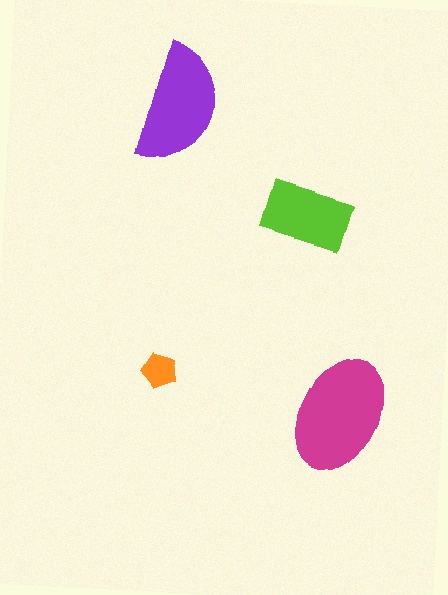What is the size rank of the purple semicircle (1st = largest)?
2nd.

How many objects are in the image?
There are 4 objects in the image.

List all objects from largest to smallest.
The magenta ellipse, the purple semicircle, the lime rectangle, the orange pentagon.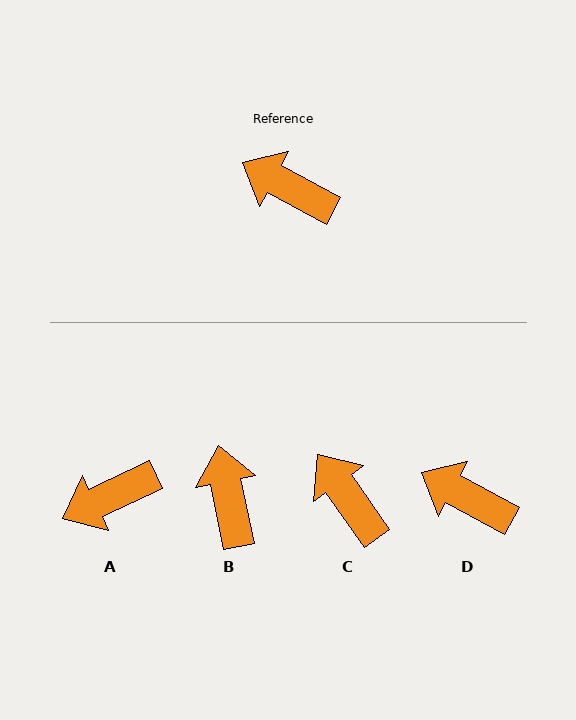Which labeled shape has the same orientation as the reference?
D.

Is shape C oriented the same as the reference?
No, it is off by about 26 degrees.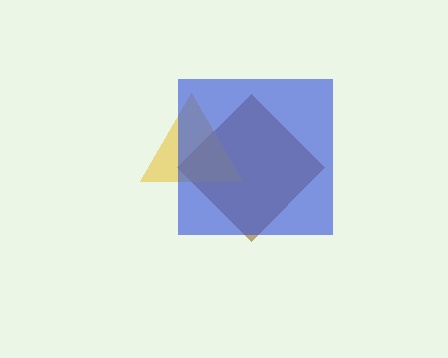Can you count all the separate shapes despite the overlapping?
Yes, there are 3 separate shapes.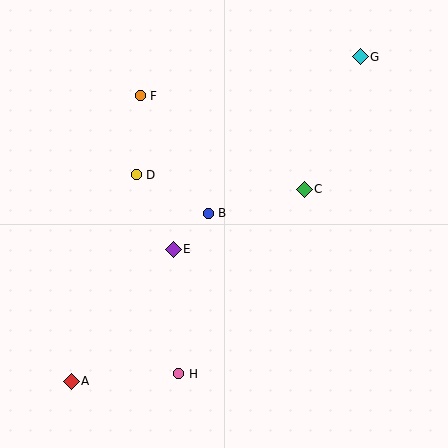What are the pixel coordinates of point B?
Point B is at (208, 213).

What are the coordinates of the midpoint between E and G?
The midpoint between E and G is at (267, 153).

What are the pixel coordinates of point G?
Point G is at (360, 57).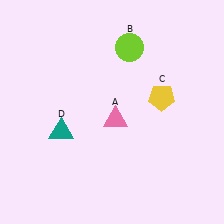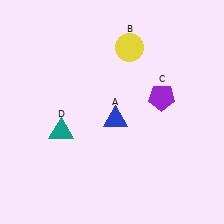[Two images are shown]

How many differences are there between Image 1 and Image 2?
There are 3 differences between the two images.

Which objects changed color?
A changed from pink to blue. B changed from lime to yellow. C changed from yellow to purple.